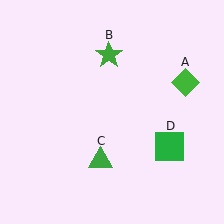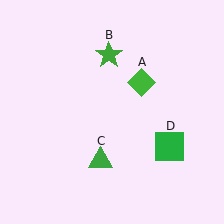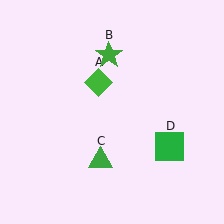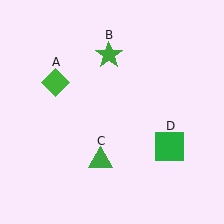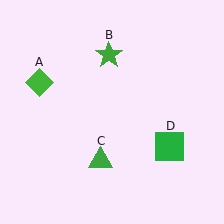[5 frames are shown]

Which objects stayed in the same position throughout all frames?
Green star (object B) and green triangle (object C) and green square (object D) remained stationary.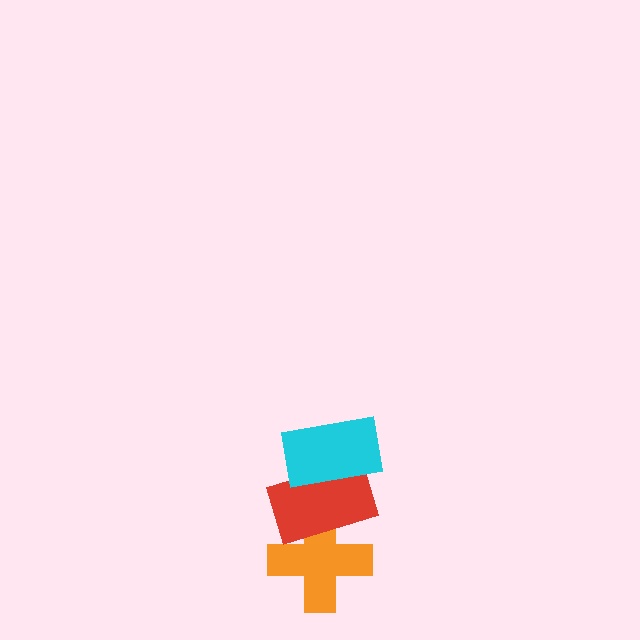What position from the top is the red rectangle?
The red rectangle is 2nd from the top.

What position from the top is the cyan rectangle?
The cyan rectangle is 1st from the top.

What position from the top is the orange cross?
The orange cross is 3rd from the top.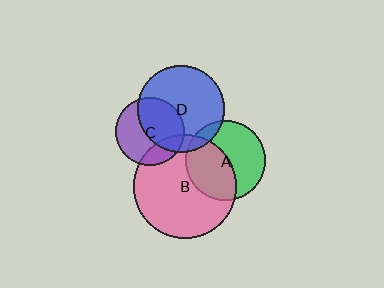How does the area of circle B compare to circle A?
Approximately 1.7 times.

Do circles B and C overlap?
Yes.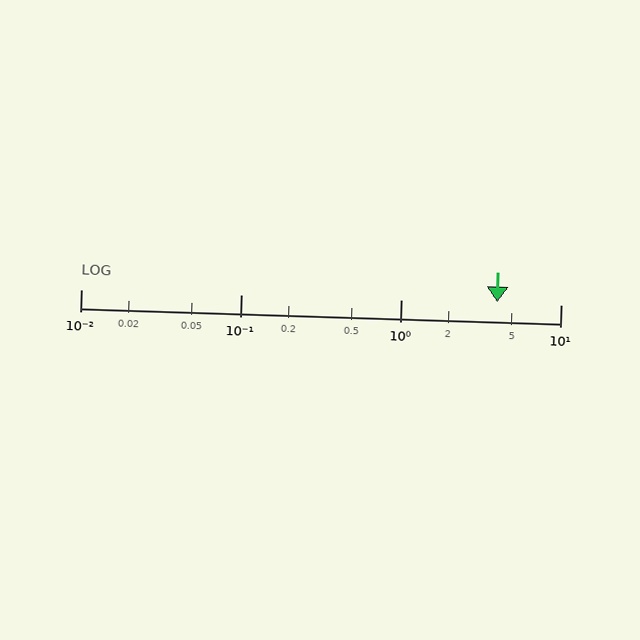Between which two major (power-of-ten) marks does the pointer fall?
The pointer is between 1 and 10.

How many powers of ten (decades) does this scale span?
The scale spans 3 decades, from 0.01 to 10.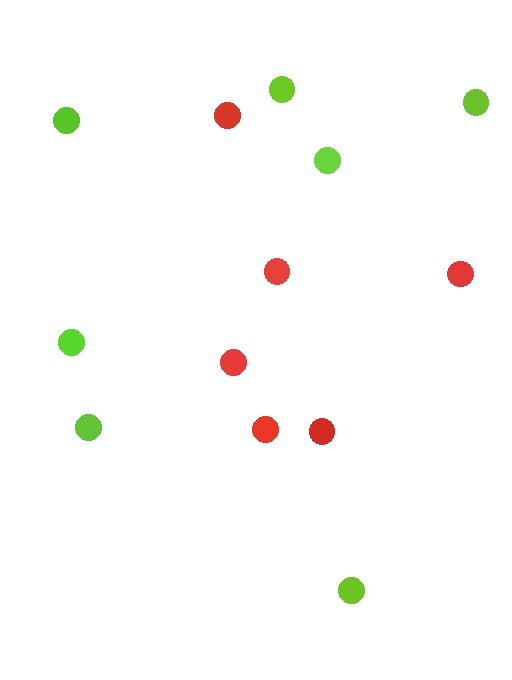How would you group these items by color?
There are 2 groups: one group of red circles (6) and one group of lime circles (7).